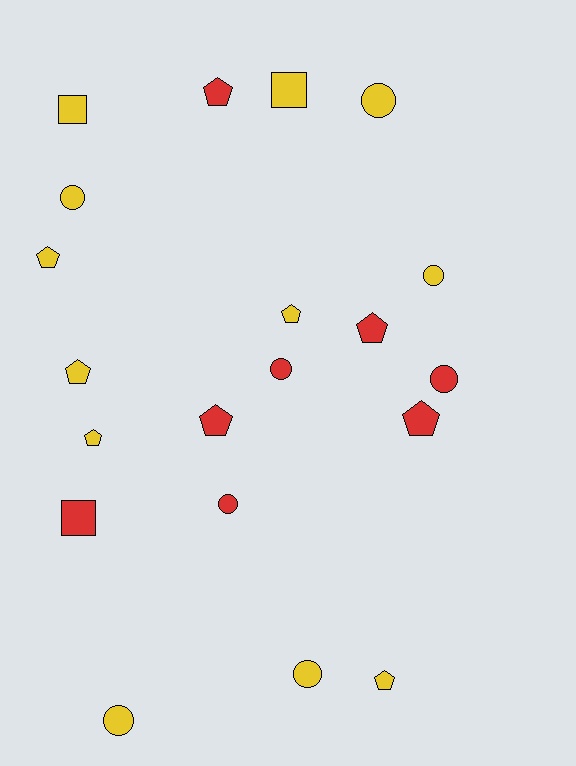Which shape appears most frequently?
Pentagon, with 9 objects.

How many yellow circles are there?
There are 5 yellow circles.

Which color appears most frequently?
Yellow, with 12 objects.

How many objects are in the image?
There are 20 objects.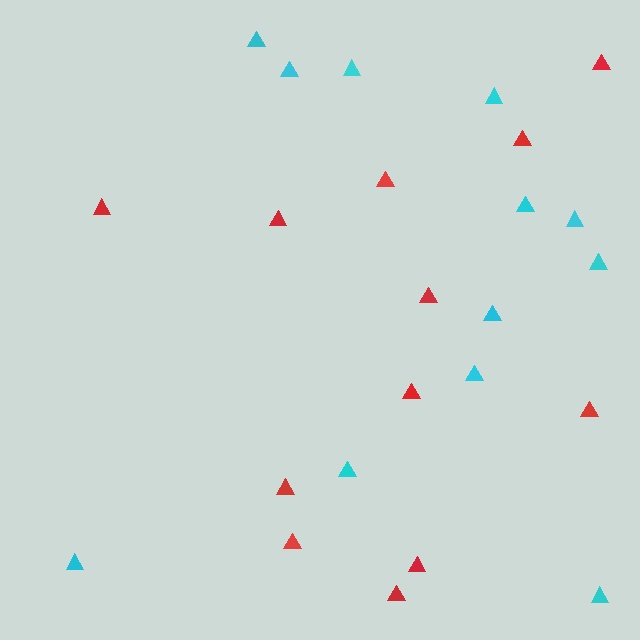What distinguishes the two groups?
There are 2 groups: one group of red triangles (12) and one group of cyan triangles (12).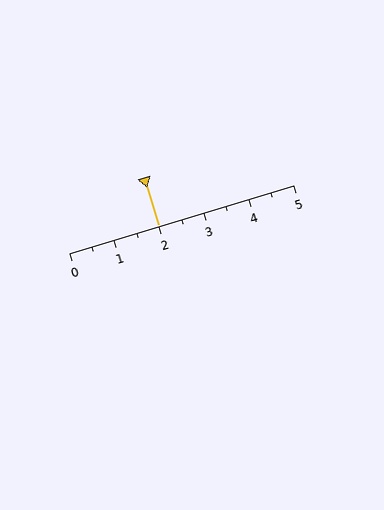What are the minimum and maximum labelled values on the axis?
The axis runs from 0 to 5.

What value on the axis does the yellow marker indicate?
The marker indicates approximately 2.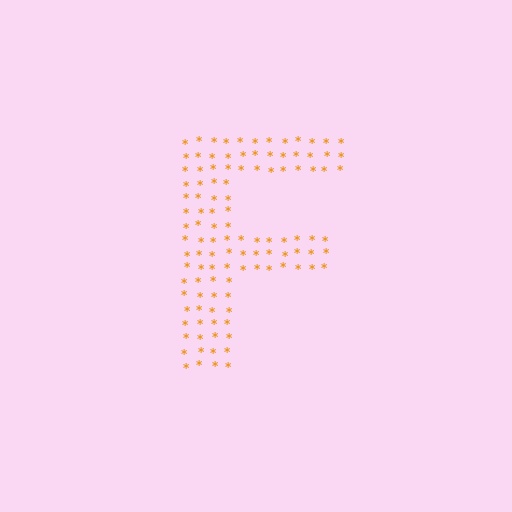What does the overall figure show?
The overall figure shows the letter F.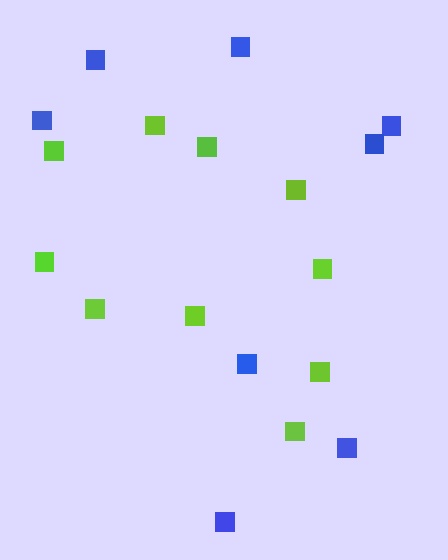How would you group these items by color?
There are 2 groups: one group of lime squares (10) and one group of blue squares (8).